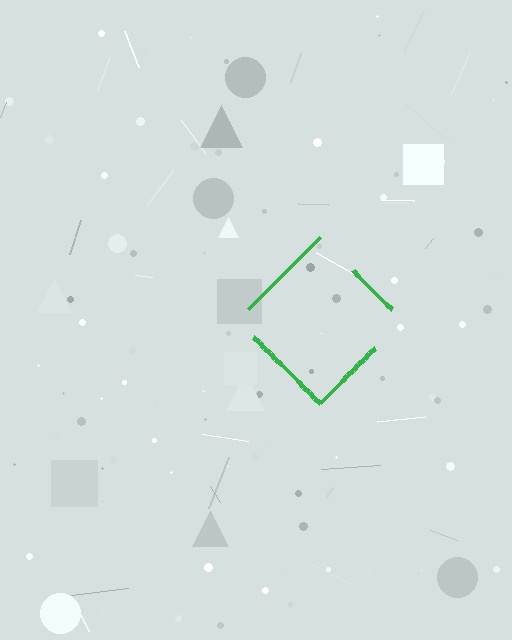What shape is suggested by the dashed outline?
The dashed outline suggests a diamond.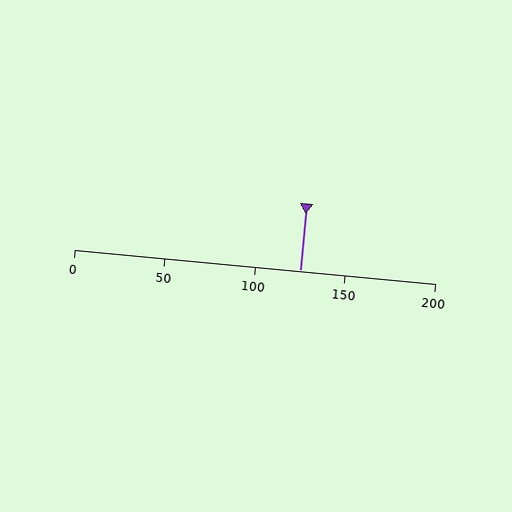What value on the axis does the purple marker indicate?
The marker indicates approximately 125.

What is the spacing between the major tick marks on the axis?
The major ticks are spaced 50 apart.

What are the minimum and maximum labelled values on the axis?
The axis runs from 0 to 200.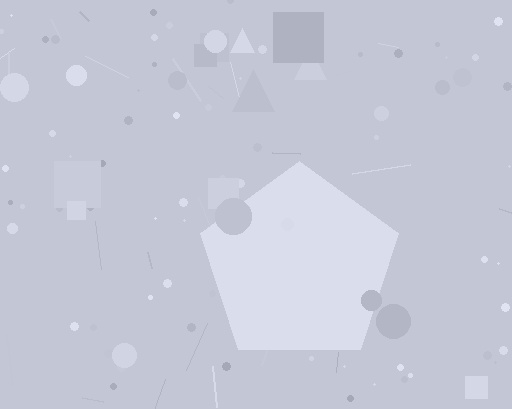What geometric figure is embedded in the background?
A pentagon is embedded in the background.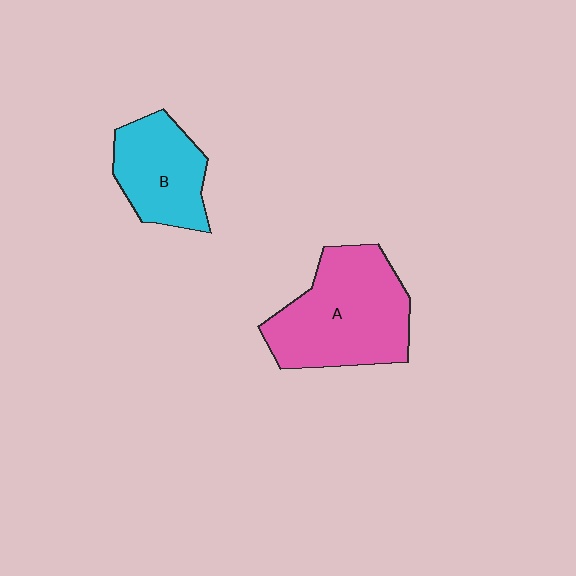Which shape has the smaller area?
Shape B (cyan).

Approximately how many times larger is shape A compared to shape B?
Approximately 1.6 times.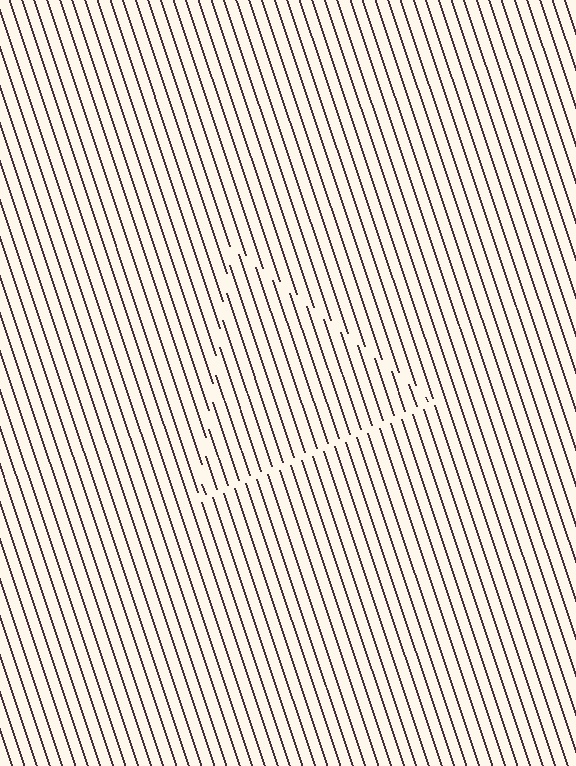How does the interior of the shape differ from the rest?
The interior of the shape contains the same grating, shifted by half a period — the contour is defined by the phase discontinuity where line-ends from the inner and outer gratings abut.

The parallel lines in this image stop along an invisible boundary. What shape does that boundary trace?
An illusory triangle. The interior of the shape contains the same grating, shifted by half a period — the contour is defined by the phase discontinuity where line-ends from the inner and outer gratings abut.